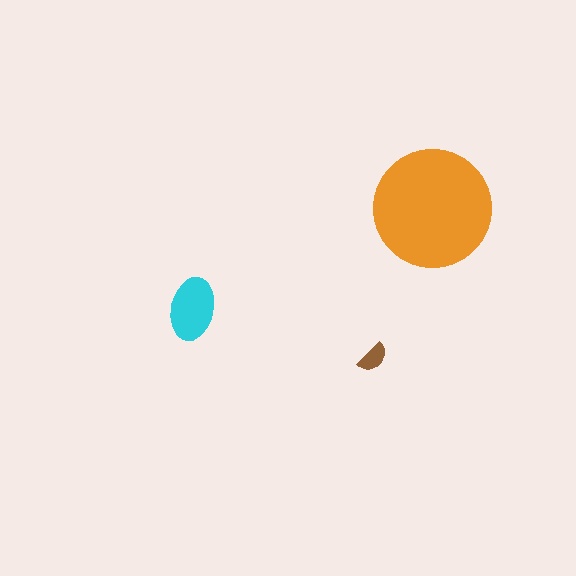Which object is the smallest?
The brown semicircle.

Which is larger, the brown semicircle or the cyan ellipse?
The cyan ellipse.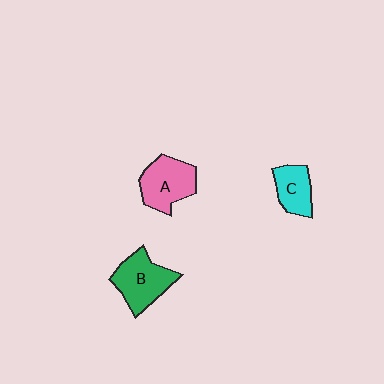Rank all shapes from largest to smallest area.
From largest to smallest: B (green), A (pink), C (cyan).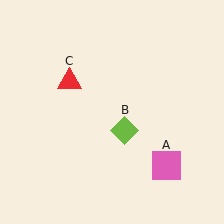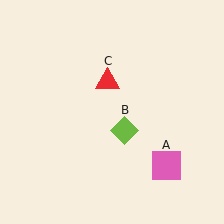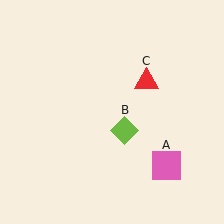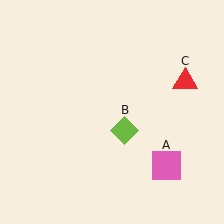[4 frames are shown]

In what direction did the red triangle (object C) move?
The red triangle (object C) moved right.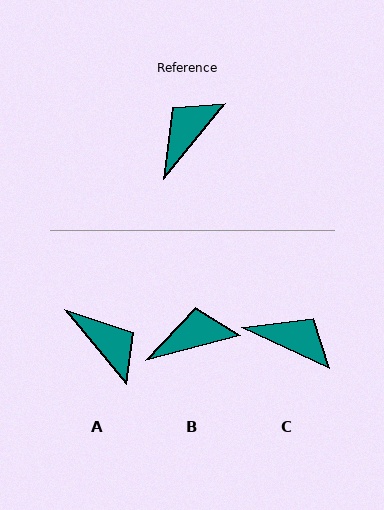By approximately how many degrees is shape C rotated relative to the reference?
Approximately 76 degrees clockwise.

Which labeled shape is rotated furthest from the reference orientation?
A, about 101 degrees away.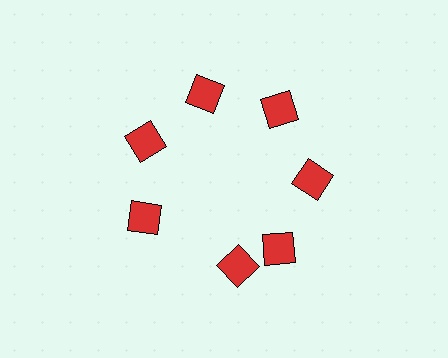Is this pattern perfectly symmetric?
No. The 7 red diamonds are arranged in a ring, but one element near the 6 o'clock position is rotated out of alignment along the ring, breaking the 7-fold rotational symmetry.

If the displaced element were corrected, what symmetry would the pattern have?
It would have 7-fold rotational symmetry — the pattern would map onto itself every 51 degrees.